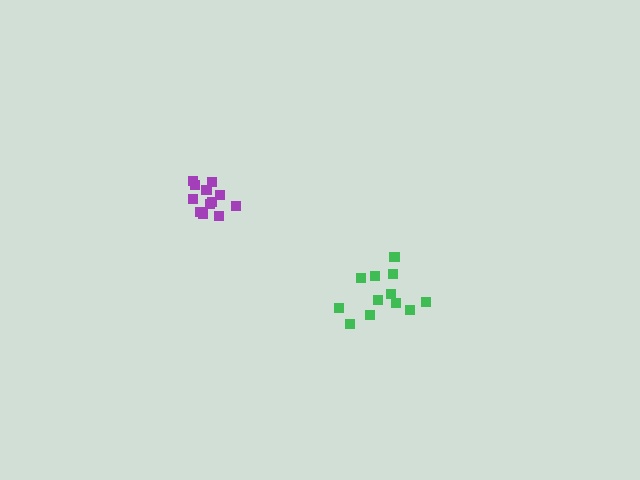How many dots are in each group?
Group 1: 12 dots, Group 2: 12 dots (24 total).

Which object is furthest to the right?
The green cluster is rightmost.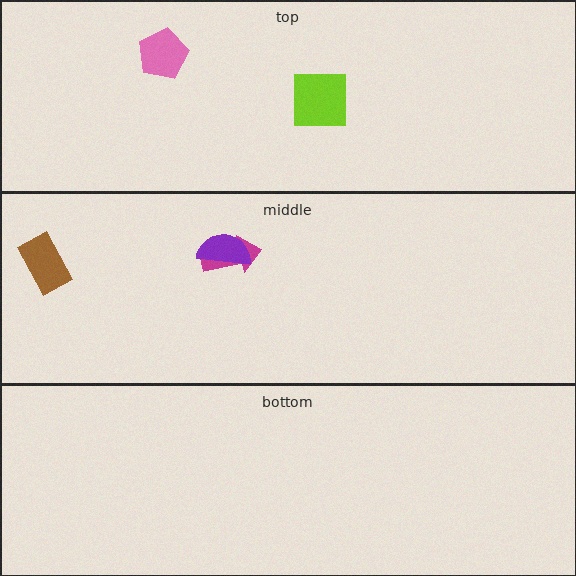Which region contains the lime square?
The top region.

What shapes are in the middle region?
The brown rectangle, the magenta arrow, the purple semicircle.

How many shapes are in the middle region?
3.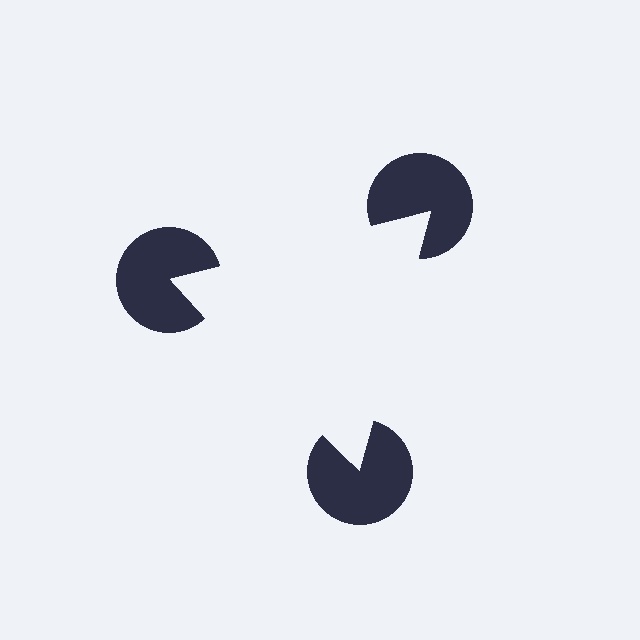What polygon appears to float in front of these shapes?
An illusory triangle — its edges are inferred from the aligned wedge cuts in the pac-man discs, not physically drawn.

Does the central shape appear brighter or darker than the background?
It typically appears slightly brighter than the background, even though no actual brightness change is drawn.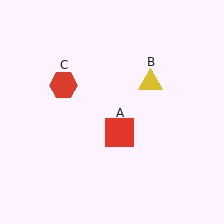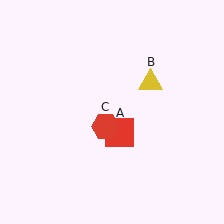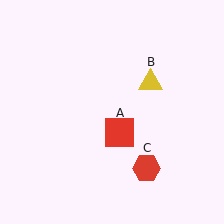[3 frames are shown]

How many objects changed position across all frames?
1 object changed position: red hexagon (object C).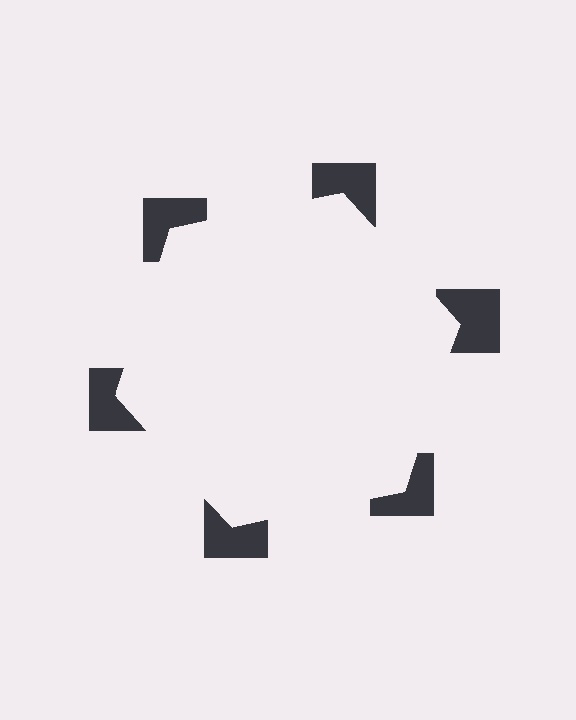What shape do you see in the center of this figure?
An illusory hexagon — its edges are inferred from the aligned wedge cuts in the notched squares, not physically drawn.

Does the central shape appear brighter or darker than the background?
It typically appears slightly brighter than the background, even though no actual brightness change is drawn.